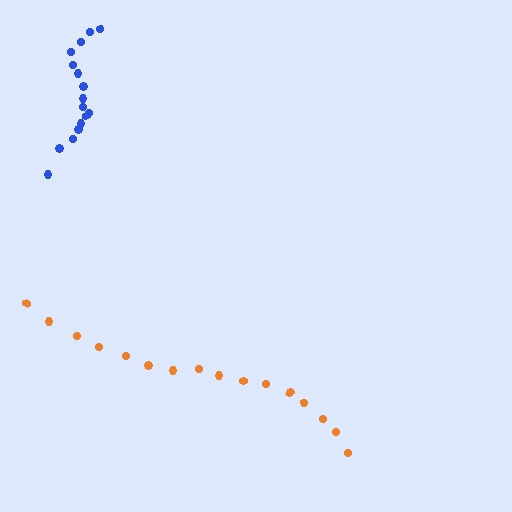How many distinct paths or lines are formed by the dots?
There are 2 distinct paths.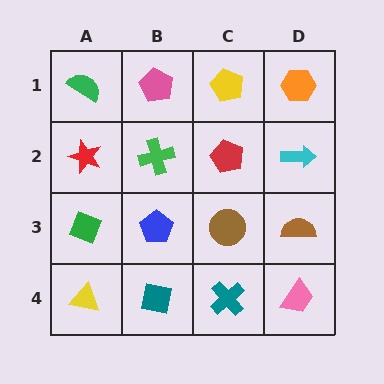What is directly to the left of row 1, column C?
A pink pentagon.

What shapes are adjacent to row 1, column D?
A cyan arrow (row 2, column D), a yellow pentagon (row 1, column C).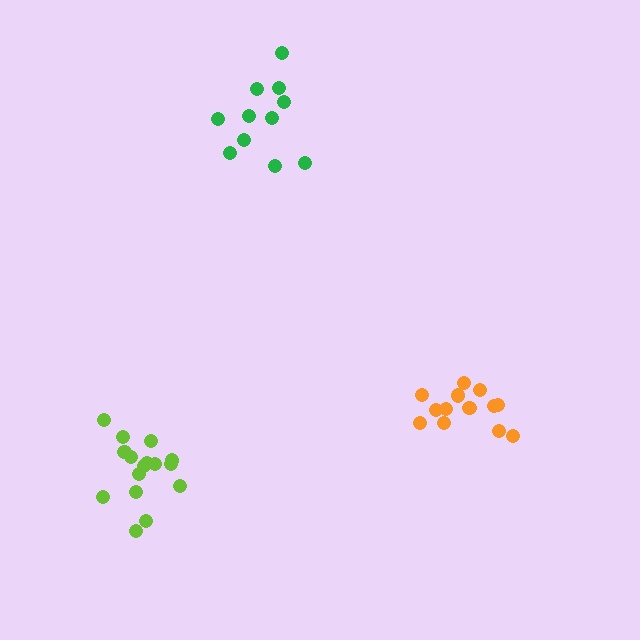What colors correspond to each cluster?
The clusters are colored: orange, green, lime.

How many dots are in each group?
Group 1: 13 dots, Group 2: 11 dots, Group 3: 16 dots (40 total).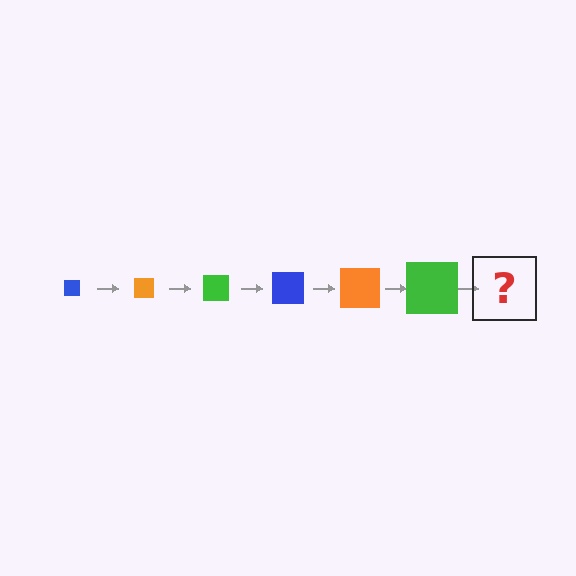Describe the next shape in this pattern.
It should be a blue square, larger than the previous one.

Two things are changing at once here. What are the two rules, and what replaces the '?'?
The two rules are that the square grows larger each step and the color cycles through blue, orange, and green. The '?' should be a blue square, larger than the previous one.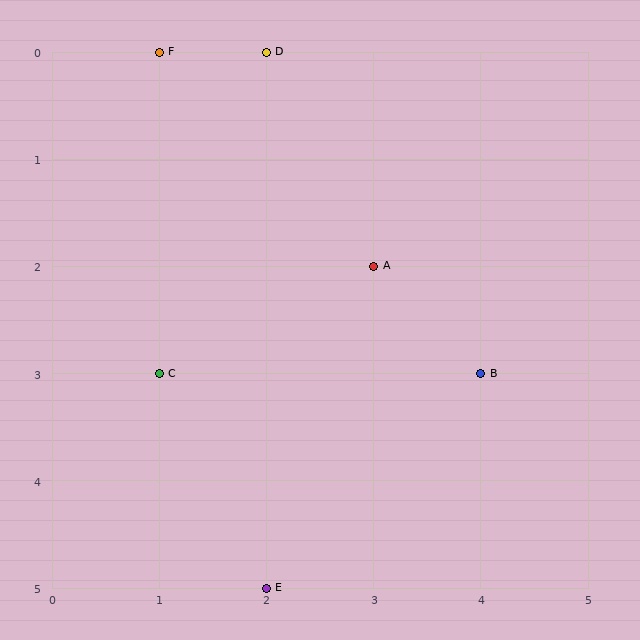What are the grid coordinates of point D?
Point D is at grid coordinates (2, 0).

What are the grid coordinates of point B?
Point B is at grid coordinates (4, 3).